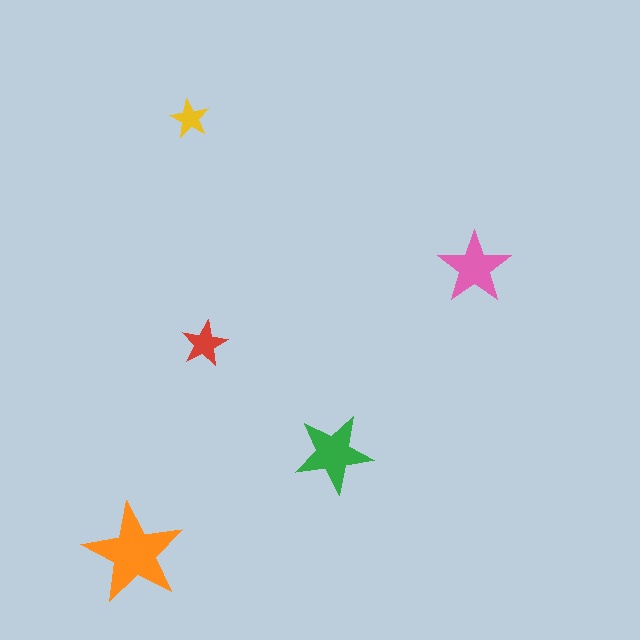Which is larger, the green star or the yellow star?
The green one.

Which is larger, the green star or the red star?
The green one.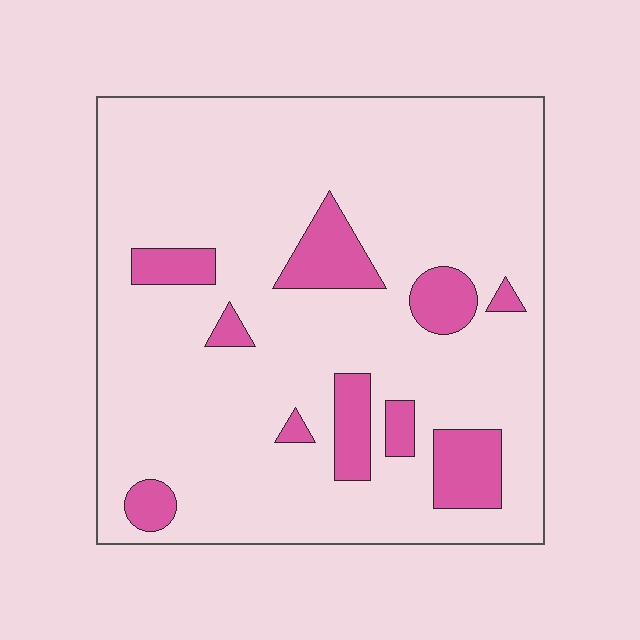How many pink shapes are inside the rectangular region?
10.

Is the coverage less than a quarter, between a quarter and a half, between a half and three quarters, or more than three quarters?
Less than a quarter.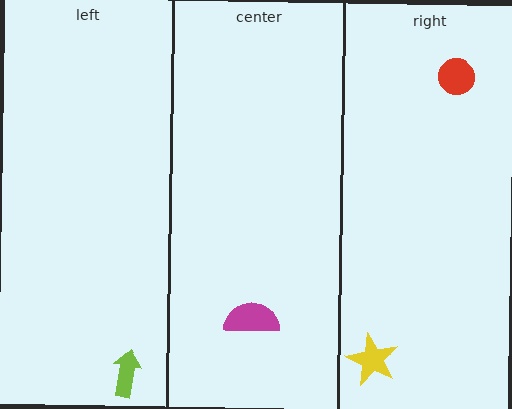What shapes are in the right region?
The yellow star, the red circle.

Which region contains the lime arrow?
The left region.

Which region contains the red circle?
The right region.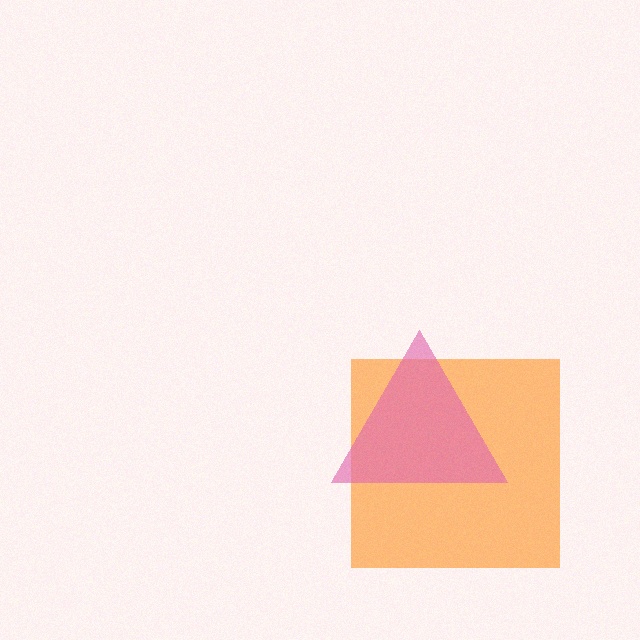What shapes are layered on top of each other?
The layered shapes are: an orange square, a pink triangle.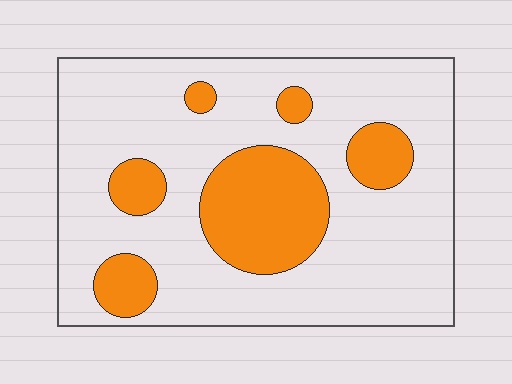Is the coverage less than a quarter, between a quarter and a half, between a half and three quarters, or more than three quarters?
Less than a quarter.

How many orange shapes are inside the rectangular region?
6.